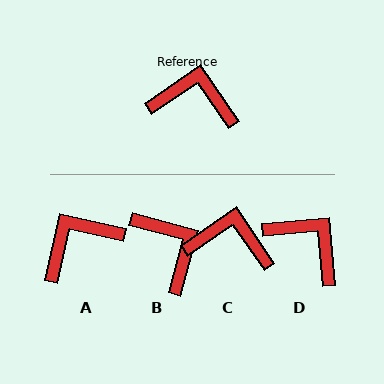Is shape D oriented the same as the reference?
No, it is off by about 29 degrees.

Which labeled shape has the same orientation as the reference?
C.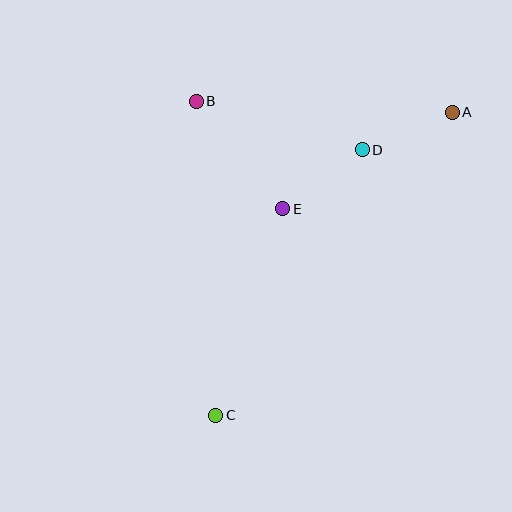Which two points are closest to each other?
Points A and D are closest to each other.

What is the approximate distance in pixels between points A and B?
The distance between A and B is approximately 256 pixels.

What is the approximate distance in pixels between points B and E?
The distance between B and E is approximately 138 pixels.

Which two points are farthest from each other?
Points A and C are farthest from each other.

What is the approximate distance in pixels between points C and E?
The distance between C and E is approximately 217 pixels.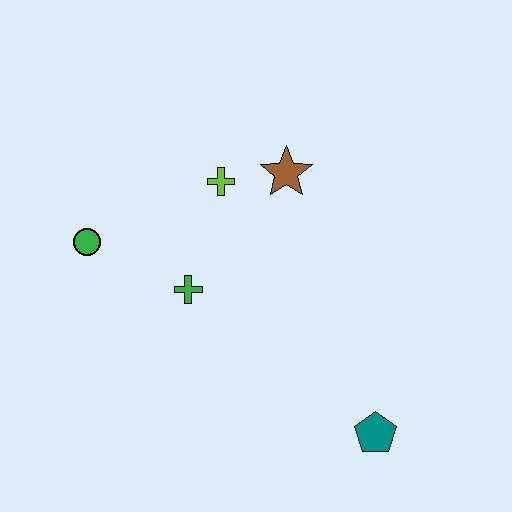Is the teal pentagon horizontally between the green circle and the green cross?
No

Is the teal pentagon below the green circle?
Yes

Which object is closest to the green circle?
The green cross is closest to the green circle.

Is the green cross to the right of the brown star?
No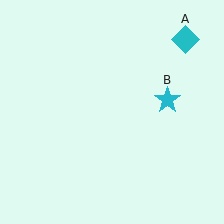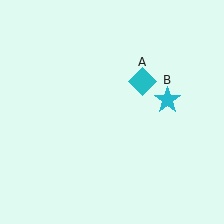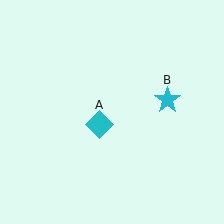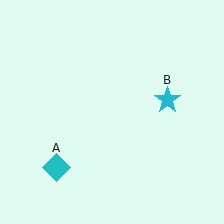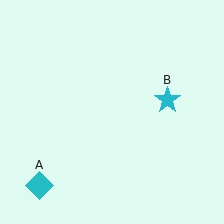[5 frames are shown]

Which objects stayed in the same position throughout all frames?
Cyan star (object B) remained stationary.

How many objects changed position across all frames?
1 object changed position: cyan diamond (object A).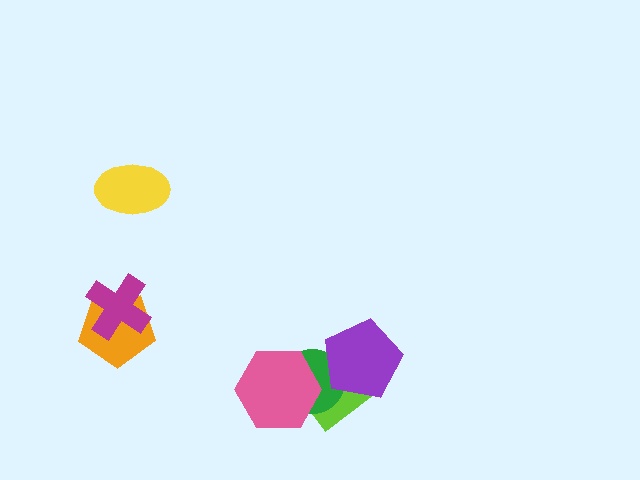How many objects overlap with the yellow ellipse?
0 objects overlap with the yellow ellipse.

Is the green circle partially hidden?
Yes, it is partially covered by another shape.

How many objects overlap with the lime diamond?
3 objects overlap with the lime diamond.